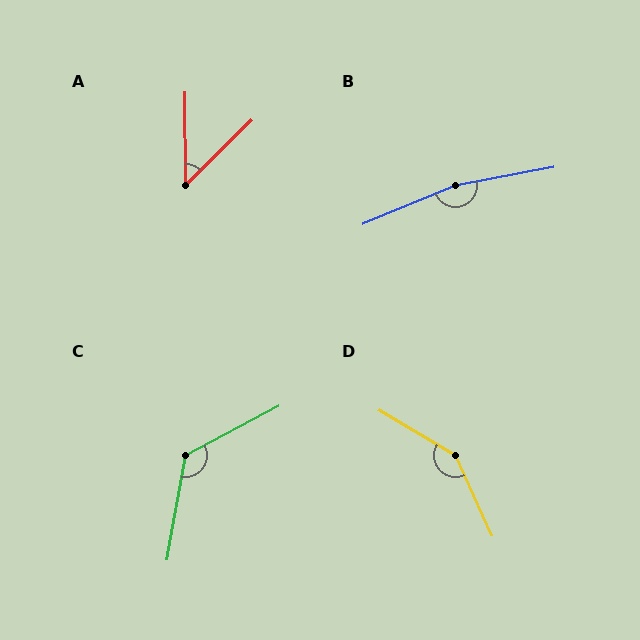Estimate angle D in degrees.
Approximately 146 degrees.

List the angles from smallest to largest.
A (46°), C (128°), D (146°), B (168°).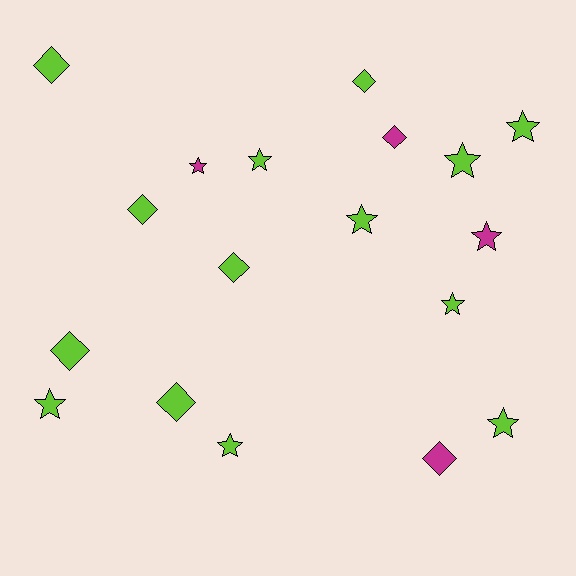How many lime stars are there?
There are 8 lime stars.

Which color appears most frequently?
Lime, with 14 objects.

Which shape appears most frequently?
Star, with 10 objects.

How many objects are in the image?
There are 18 objects.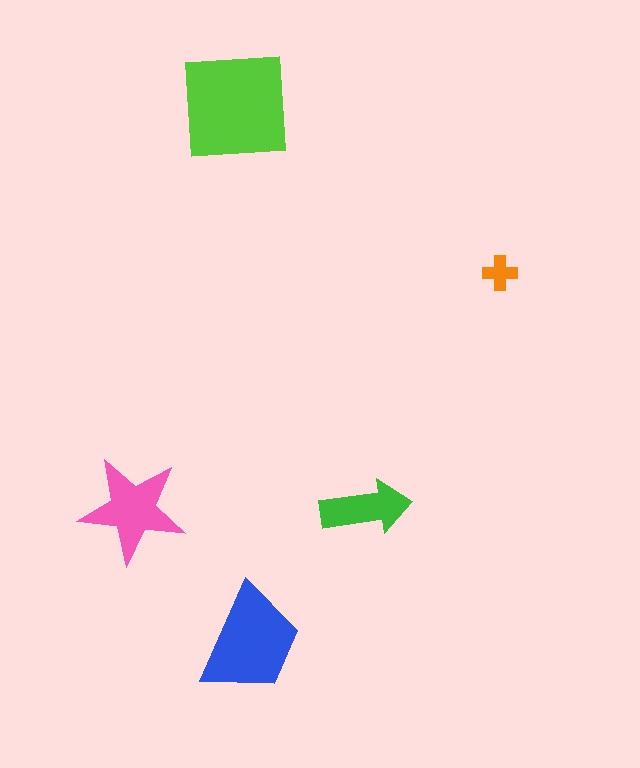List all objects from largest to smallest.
The lime square, the blue trapezoid, the pink star, the green arrow, the orange cross.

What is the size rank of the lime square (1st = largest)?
1st.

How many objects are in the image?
There are 5 objects in the image.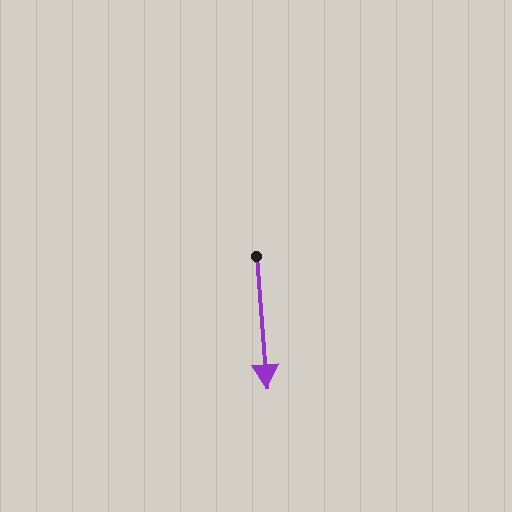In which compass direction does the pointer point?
South.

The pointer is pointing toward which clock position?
Roughly 6 o'clock.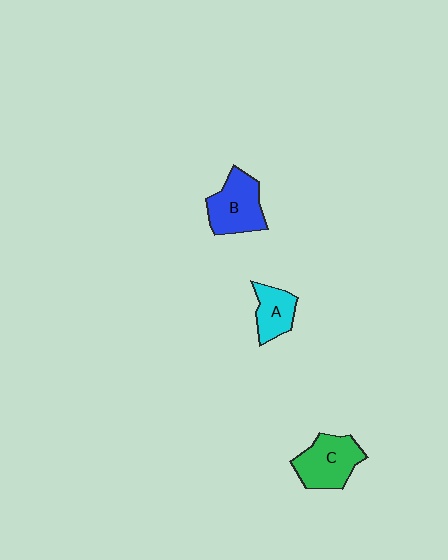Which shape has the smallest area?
Shape A (cyan).